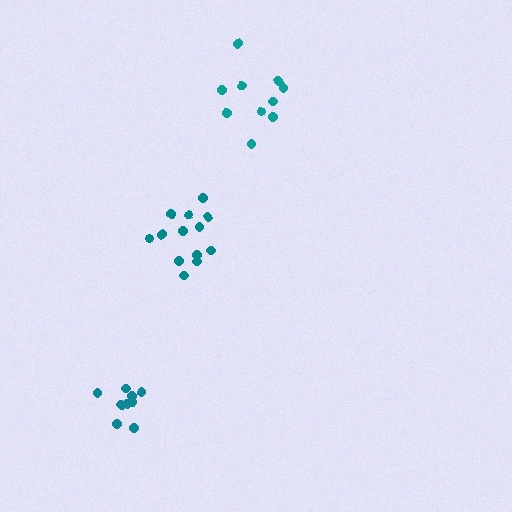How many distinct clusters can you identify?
There are 3 distinct clusters.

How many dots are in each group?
Group 1: 10 dots, Group 2: 13 dots, Group 3: 9 dots (32 total).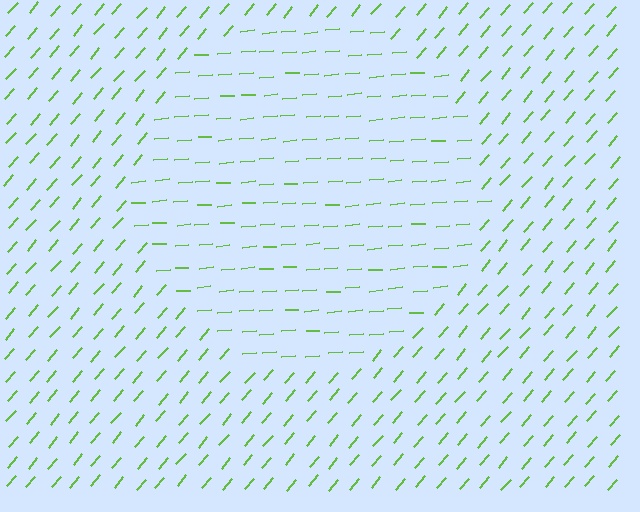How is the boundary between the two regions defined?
The boundary is defined purely by a change in line orientation (approximately 45 degrees difference). All lines are the same color and thickness.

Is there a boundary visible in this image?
Yes, there is a texture boundary formed by a change in line orientation.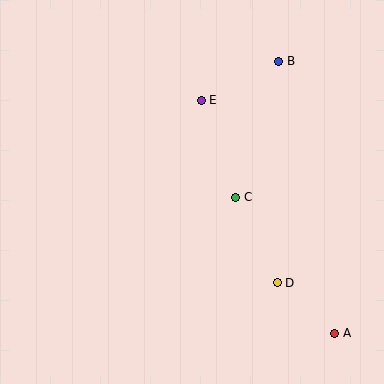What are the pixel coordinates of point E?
Point E is at (201, 100).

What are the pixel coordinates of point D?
Point D is at (277, 283).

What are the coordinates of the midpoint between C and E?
The midpoint between C and E is at (218, 149).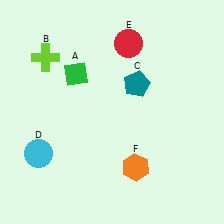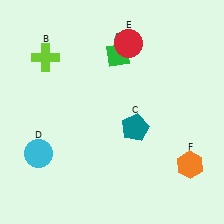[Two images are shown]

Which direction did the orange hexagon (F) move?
The orange hexagon (F) moved right.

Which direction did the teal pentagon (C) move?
The teal pentagon (C) moved down.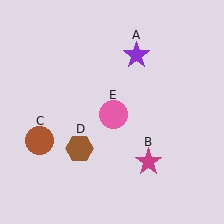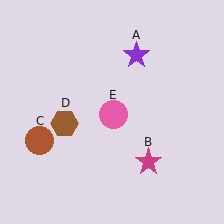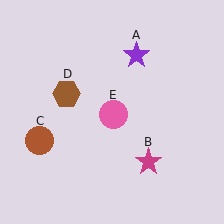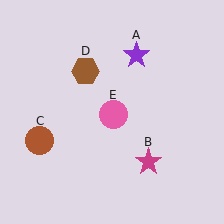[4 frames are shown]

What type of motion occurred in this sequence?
The brown hexagon (object D) rotated clockwise around the center of the scene.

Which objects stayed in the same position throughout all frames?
Purple star (object A) and magenta star (object B) and brown circle (object C) and pink circle (object E) remained stationary.